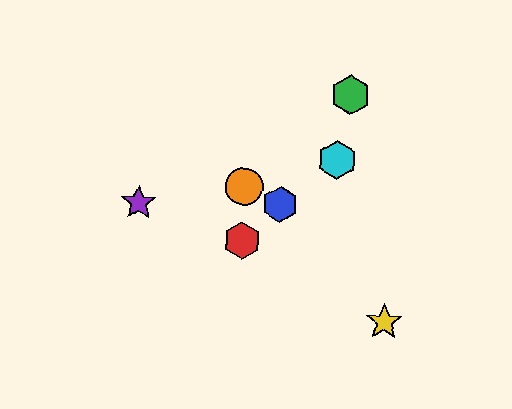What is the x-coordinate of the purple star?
The purple star is at x≈139.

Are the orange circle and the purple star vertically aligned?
No, the orange circle is at x≈244 and the purple star is at x≈139.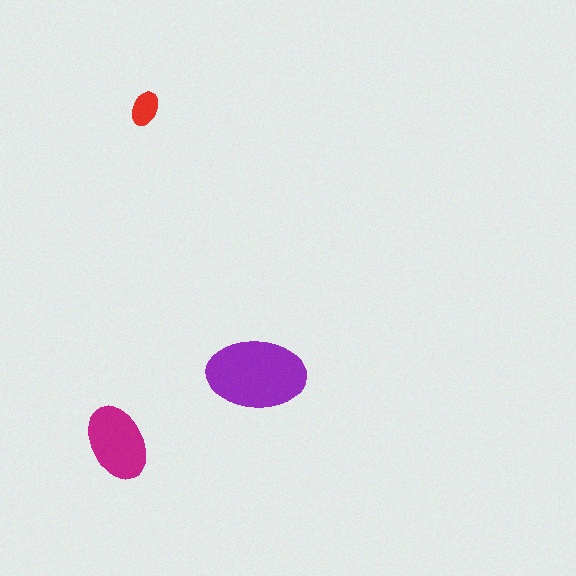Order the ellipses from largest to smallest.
the purple one, the magenta one, the red one.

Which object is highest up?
The red ellipse is topmost.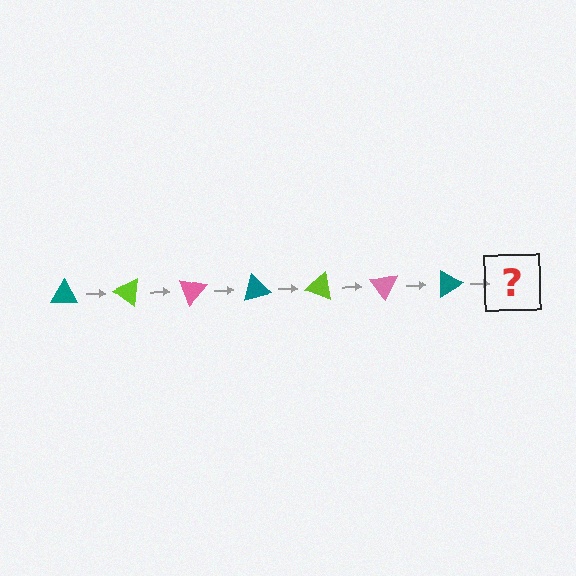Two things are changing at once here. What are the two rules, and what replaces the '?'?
The two rules are that it rotates 35 degrees each step and the color cycles through teal, lime, and pink. The '?' should be a lime triangle, rotated 245 degrees from the start.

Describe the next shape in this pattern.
It should be a lime triangle, rotated 245 degrees from the start.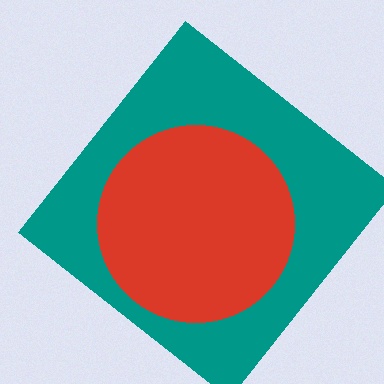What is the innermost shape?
The red circle.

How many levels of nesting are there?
2.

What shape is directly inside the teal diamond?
The red circle.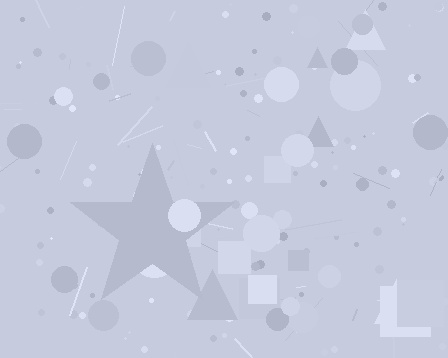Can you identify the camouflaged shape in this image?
The camouflaged shape is a star.